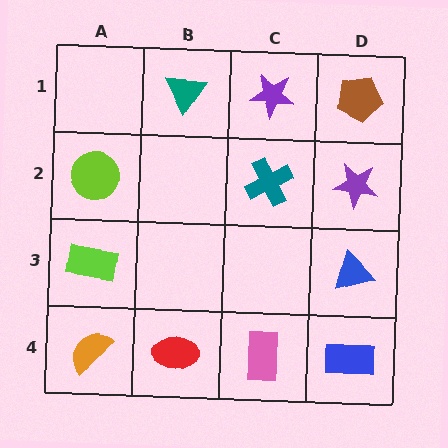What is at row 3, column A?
A lime rectangle.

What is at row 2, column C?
A teal cross.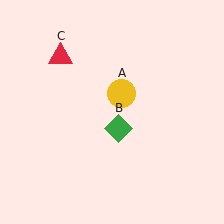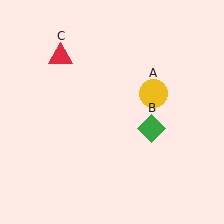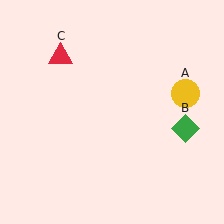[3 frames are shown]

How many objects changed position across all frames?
2 objects changed position: yellow circle (object A), green diamond (object B).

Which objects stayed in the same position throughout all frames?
Red triangle (object C) remained stationary.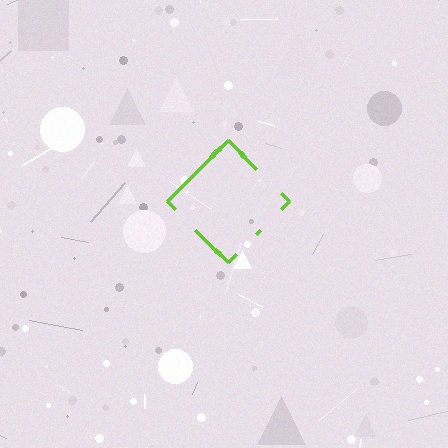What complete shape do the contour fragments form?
The contour fragments form a diamond.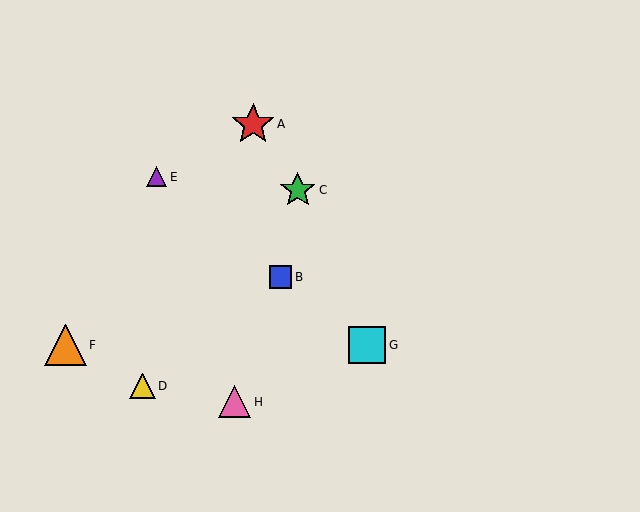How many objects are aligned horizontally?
2 objects (F, G) are aligned horizontally.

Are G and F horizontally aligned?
Yes, both are at y≈345.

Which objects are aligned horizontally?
Objects F, G are aligned horizontally.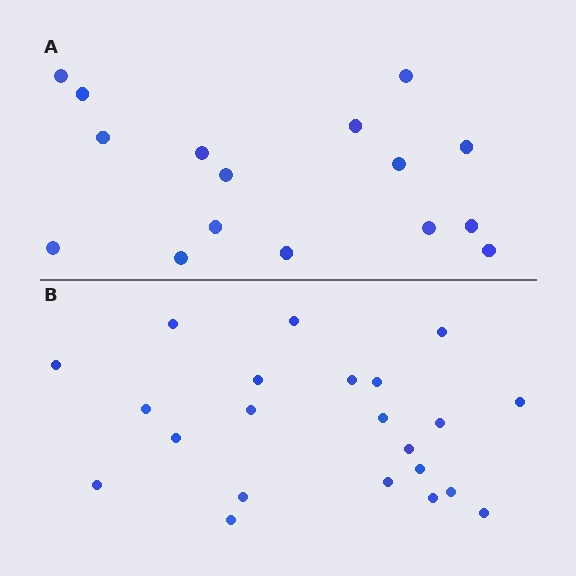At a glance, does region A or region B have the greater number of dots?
Region B (the bottom region) has more dots.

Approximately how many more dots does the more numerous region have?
Region B has about 6 more dots than region A.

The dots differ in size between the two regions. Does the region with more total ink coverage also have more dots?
No. Region A has more total ink coverage because its dots are larger, but region B actually contains more individual dots. Total area can be misleading — the number of items is what matters here.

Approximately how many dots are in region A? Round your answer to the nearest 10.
About 20 dots. (The exact count is 16, which rounds to 20.)